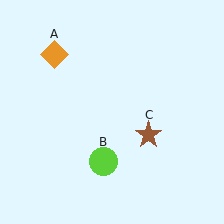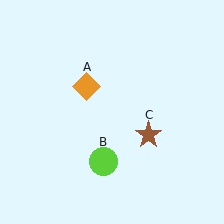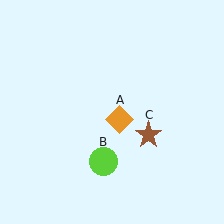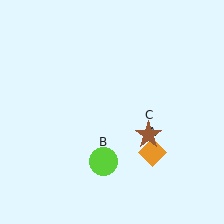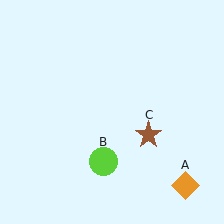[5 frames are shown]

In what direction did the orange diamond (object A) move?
The orange diamond (object A) moved down and to the right.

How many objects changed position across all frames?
1 object changed position: orange diamond (object A).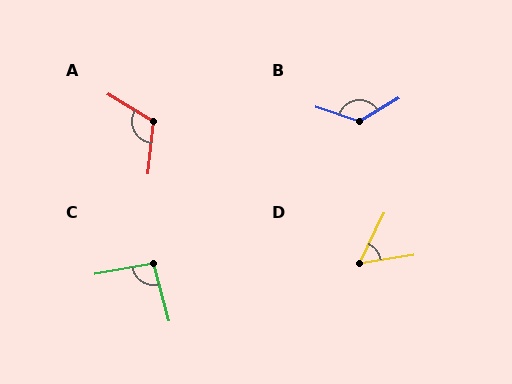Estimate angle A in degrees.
Approximately 116 degrees.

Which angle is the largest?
B, at approximately 131 degrees.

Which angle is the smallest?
D, at approximately 55 degrees.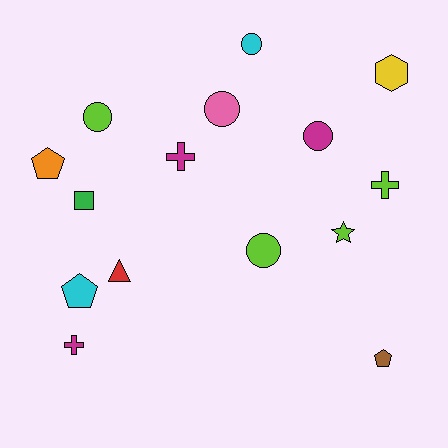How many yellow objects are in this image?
There is 1 yellow object.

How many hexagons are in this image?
There is 1 hexagon.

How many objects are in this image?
There are 15 objects.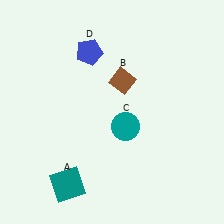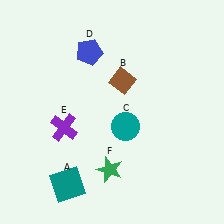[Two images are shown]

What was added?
A purple cross (E), a green star (F) were added in Image 2.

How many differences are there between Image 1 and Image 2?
There are 2 differences between the two images.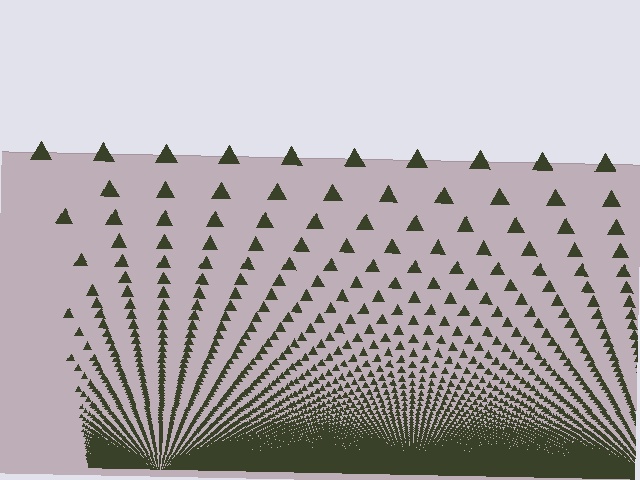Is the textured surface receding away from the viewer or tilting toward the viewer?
The surface appears to tilt toward the viewer. Texture elements get larger and sparser toward the top.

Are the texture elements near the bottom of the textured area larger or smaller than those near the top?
Smaller. The gradient is inverted — elements near the bottom are smaller and denser.